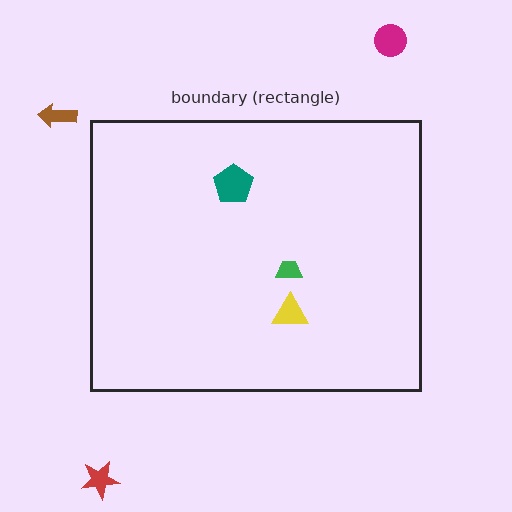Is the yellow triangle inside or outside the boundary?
Inside.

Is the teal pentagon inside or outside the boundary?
Inside.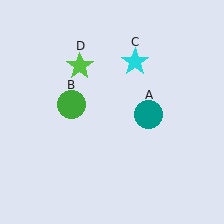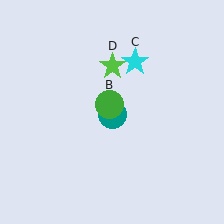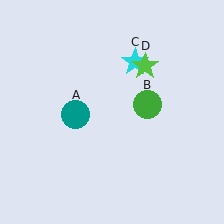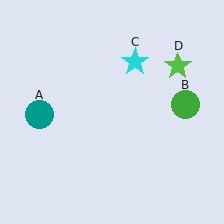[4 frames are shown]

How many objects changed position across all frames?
3 objects changed position: teal circle (object A), green circle (object B), lime star (object D).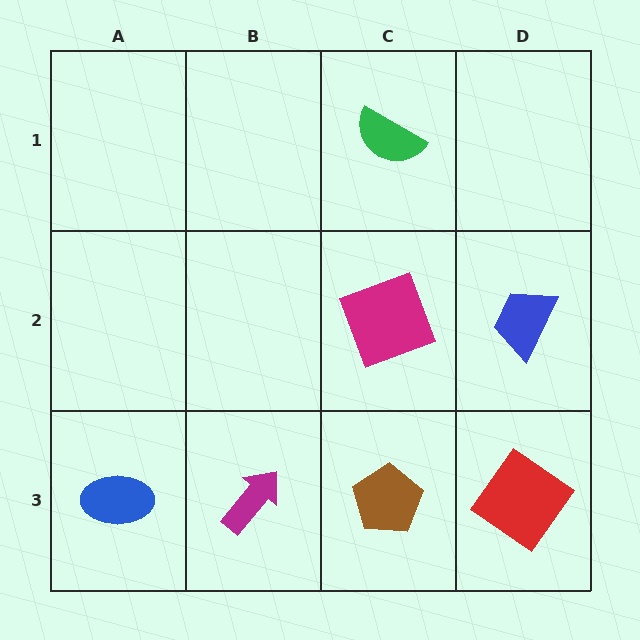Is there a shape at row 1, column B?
No, that cell is empty.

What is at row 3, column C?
A brown pentagon.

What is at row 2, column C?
A magenta square.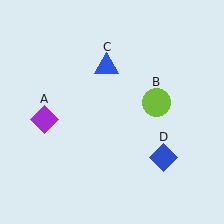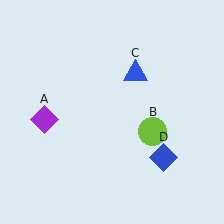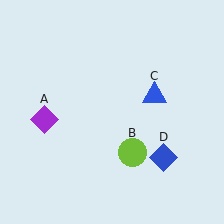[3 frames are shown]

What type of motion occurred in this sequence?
The lime circle (object B), blue triangle (object C) rotated clockwise around the center of the scene.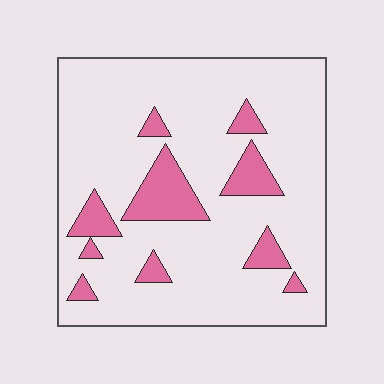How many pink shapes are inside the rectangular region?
10.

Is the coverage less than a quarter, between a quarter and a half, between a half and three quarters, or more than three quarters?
Less than a quarter.